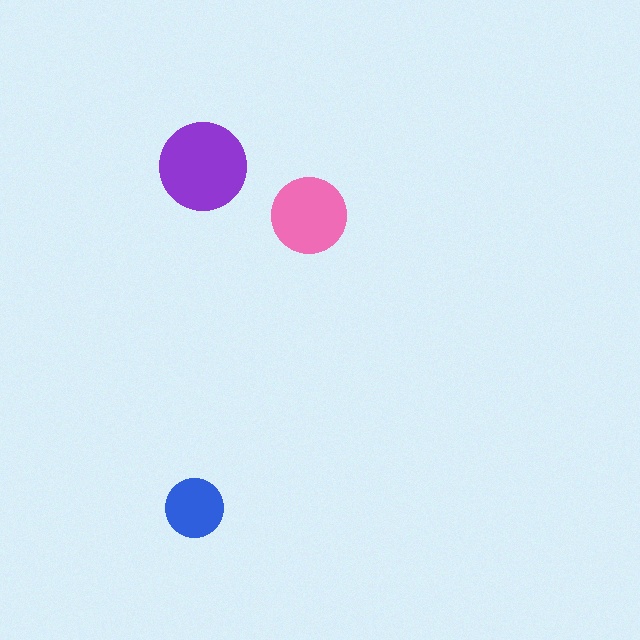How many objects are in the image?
There are 3 objects in the image.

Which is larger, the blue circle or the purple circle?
The purple one.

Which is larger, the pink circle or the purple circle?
The purple one.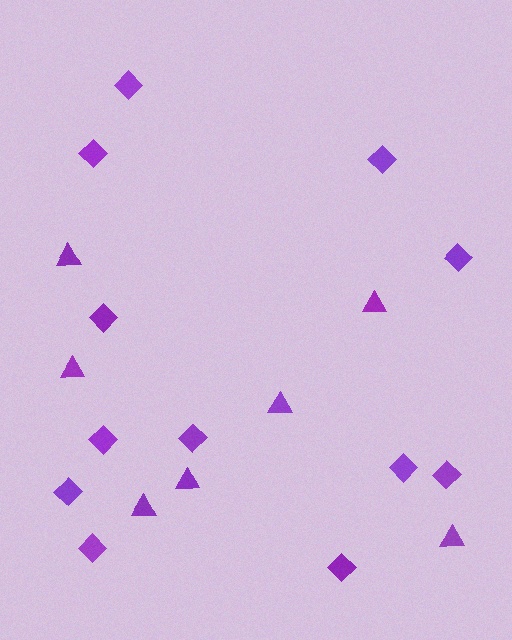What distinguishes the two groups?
There are 2 groups: one group of triangles (7) and one group of diamonds (12).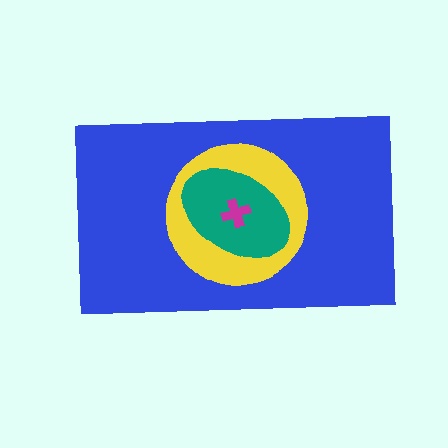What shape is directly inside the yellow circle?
The teal ellipse.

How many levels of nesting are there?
4.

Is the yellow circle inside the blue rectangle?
Yes.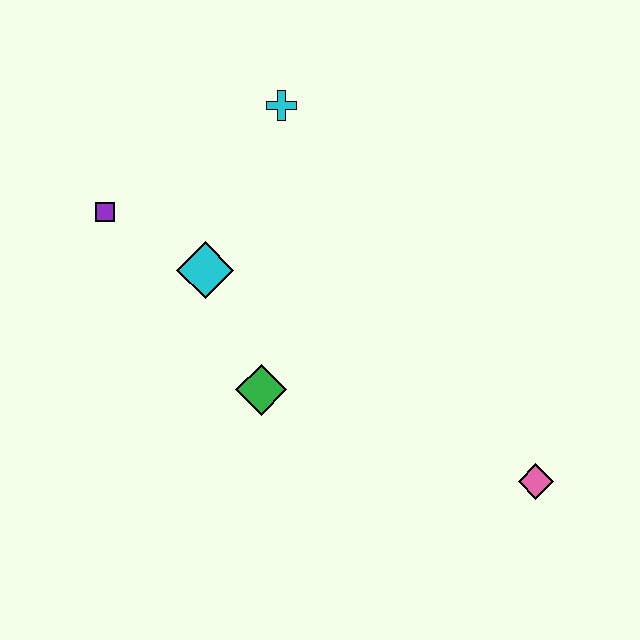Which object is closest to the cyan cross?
The cyan diamond is closest to the cyan cross.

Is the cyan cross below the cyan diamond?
No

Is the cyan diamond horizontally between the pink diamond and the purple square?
Yes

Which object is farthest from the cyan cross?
The pink diamond is farthest from the cyan cross.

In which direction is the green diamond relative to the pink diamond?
The green diamond is to the left of the pink diamond.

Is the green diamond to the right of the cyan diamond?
Yes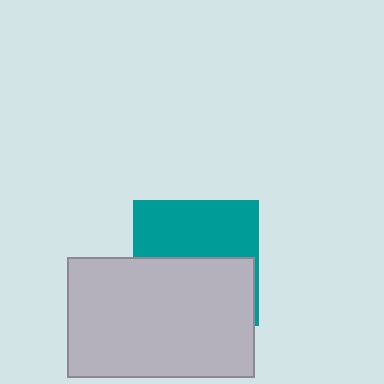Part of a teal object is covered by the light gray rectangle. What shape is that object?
It is a square.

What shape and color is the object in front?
The object in front is a light gray rectangle.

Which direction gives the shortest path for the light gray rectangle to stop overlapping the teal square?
Moving down gives the shortest separation.